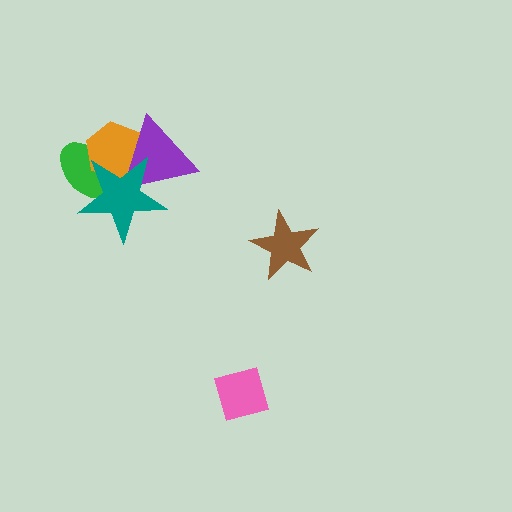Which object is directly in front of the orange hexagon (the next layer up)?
The purple triangle is directly in front of the orange hexagon.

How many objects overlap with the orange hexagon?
3 objects overlap with the orange hexagon.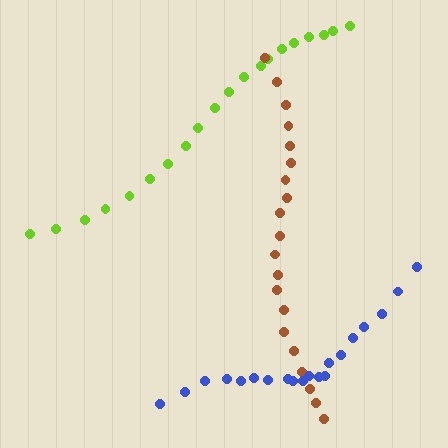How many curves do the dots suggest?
There are 3 distinct paths.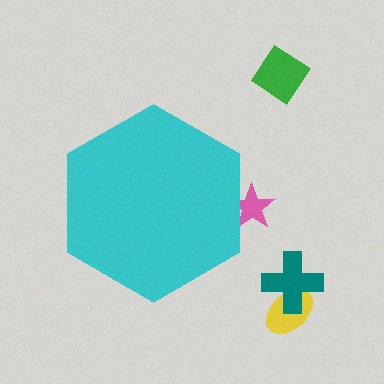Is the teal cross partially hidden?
No, the teal cross is fully visible.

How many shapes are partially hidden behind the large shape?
1 shape is partially hidden.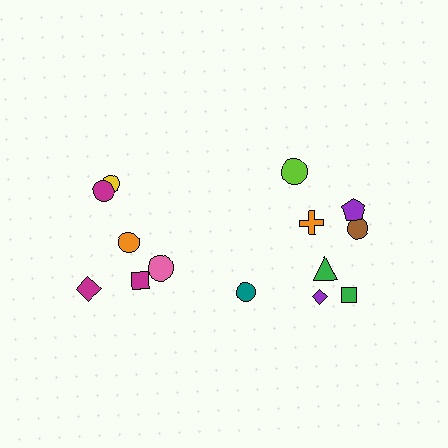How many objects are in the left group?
There are 6 objects.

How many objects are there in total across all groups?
There are 14 objects.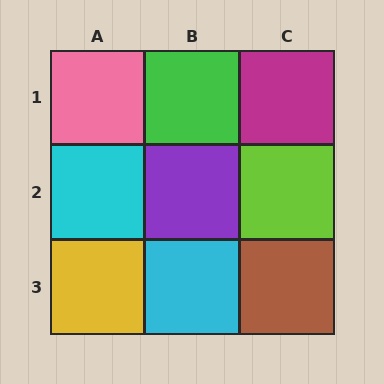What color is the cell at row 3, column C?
Brown.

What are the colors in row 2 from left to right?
Cyan, purple, lime.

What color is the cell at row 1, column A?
Pink.